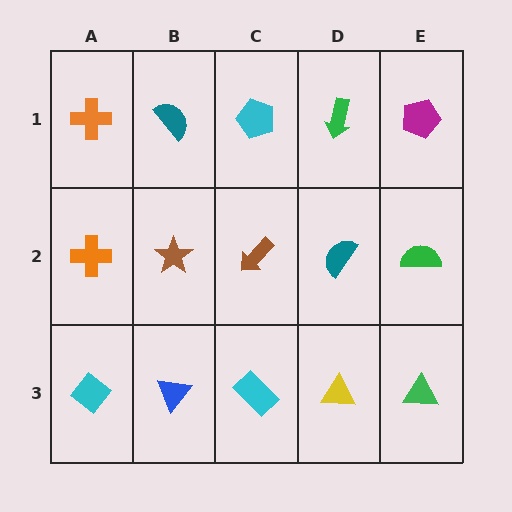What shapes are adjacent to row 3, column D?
A teal semicircle (row 2, column D), a cyan rectangle (row 3, column C), a green triangle (row 3, column E).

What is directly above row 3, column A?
An orange cross.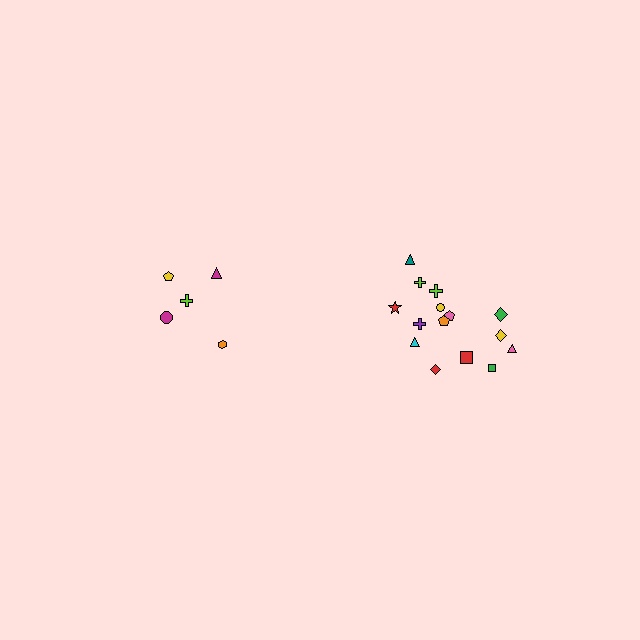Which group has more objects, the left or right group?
The right group.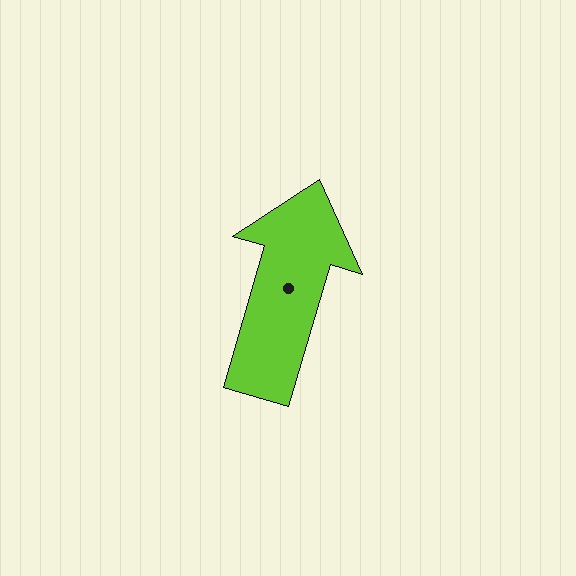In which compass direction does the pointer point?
North.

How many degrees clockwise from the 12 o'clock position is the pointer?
Approximately 16 degrees.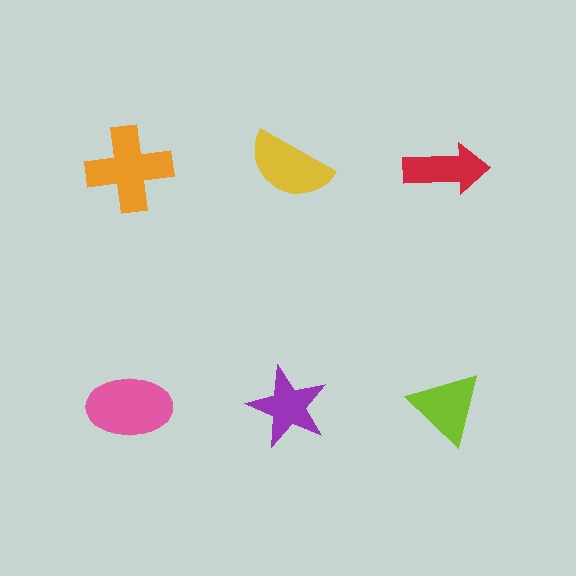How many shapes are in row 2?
3 shapes.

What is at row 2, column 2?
A purple star.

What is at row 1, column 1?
An orange cross.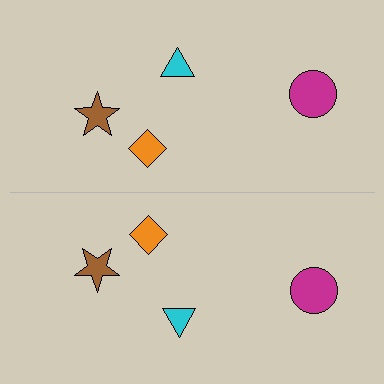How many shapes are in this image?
There are 8 shapes in this image.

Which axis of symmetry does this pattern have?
The pattern has a horizontal axis of symmetry running through the center of the image.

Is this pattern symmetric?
Yes, this pattern has bilateral (reflection) symmetry.